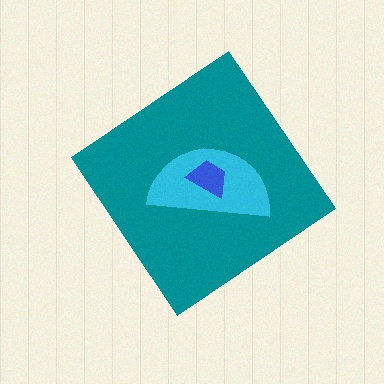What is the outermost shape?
The teal diamond.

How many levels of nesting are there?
3.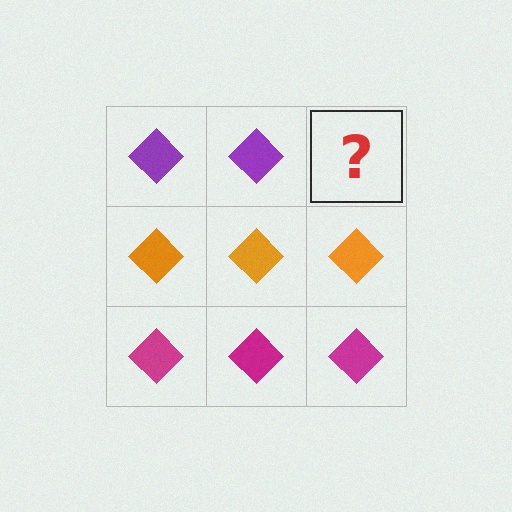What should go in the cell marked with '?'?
The missing cell should contain a purple diamond.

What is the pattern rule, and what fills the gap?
The rule is that each row has a consistent color. The gap should be filled with a purple diamond.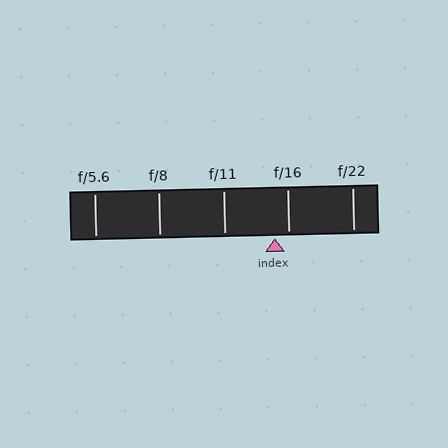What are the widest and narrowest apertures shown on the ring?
The widest aperture shown is f/5.6 and the narrowest is f/22.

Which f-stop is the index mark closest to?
The index mark is closest to f/16.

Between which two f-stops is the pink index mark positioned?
The index mark is between f/11 and f/16.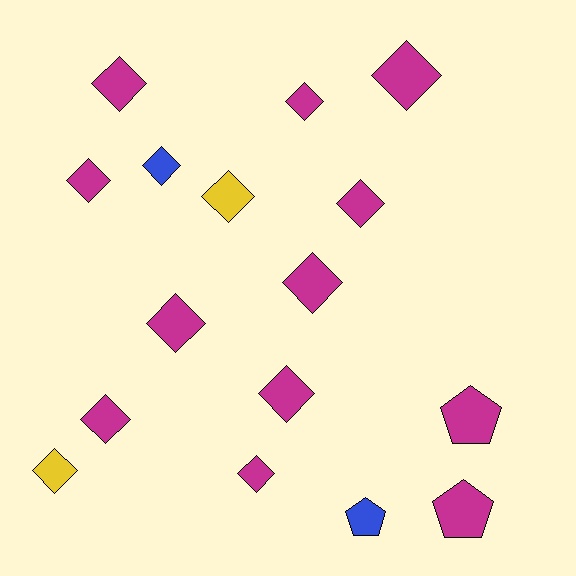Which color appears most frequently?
Magenta, with 12 objects.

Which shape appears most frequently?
Diamond, with 13 objects.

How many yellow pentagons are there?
There are no yellow pentagons.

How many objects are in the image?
There are 16 objects.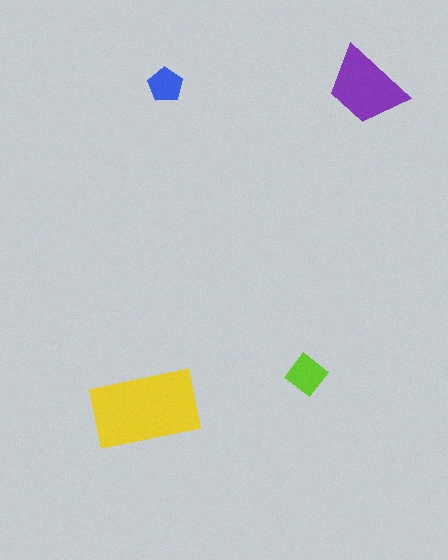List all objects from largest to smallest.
The yellow rectangle, the purple trapezoid, the lime diamond, the blue pentagon.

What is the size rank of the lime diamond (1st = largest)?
3rd.